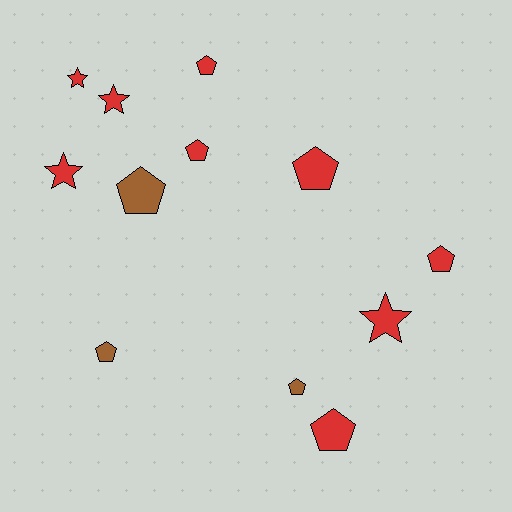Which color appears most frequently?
Red, with 9 objects.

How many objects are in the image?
There are 12 objects.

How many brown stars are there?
There are no brown stars.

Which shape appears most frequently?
Pentagon, with 8 objects.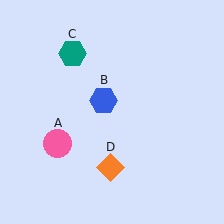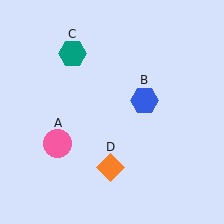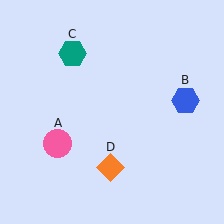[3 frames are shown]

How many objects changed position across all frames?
1 object changed position: blue hexagon (object B).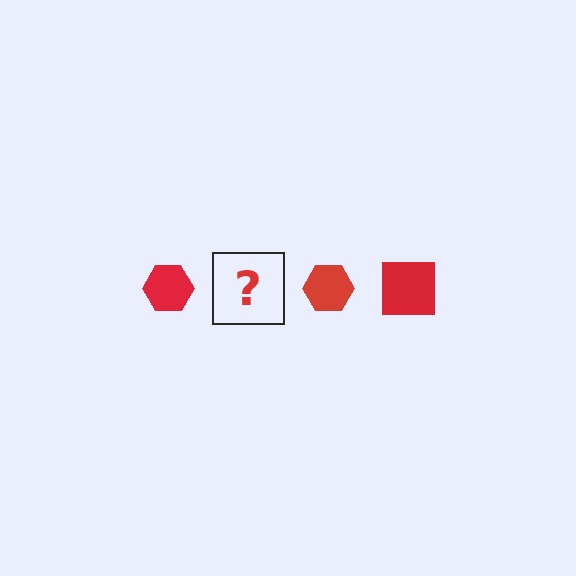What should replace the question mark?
The question mark should be replaced with a red square.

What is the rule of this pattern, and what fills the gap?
The rule is that the pattern cycles through hexagon, square shapes in red. The gap should be filled with a red square.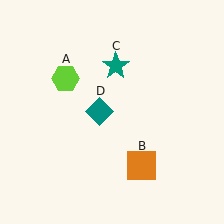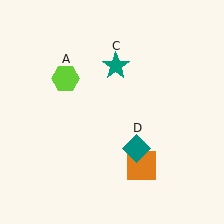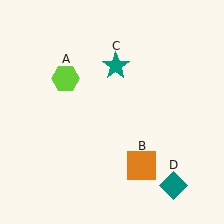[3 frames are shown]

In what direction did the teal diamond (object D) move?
The teal diamond (object D) moved down and to the right.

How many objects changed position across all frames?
1 object changed position: teal diamond (object D).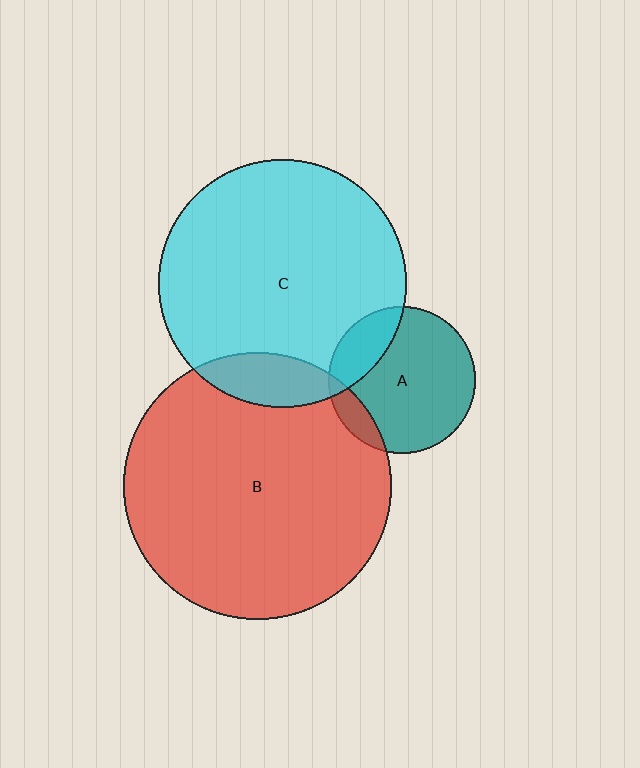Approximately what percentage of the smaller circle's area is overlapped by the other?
Approximately 10%.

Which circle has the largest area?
Circle B (red).